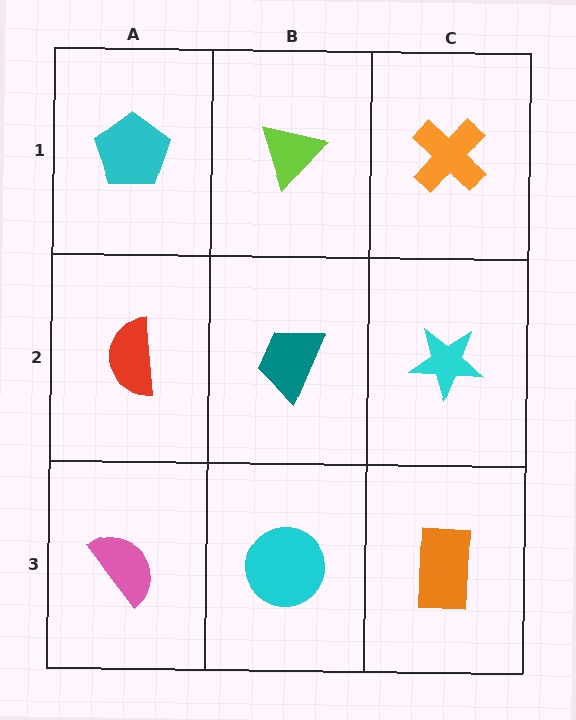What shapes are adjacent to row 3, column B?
A teal trapezoid (row 2, column B), a pink semicircle (row 3, column A), an orange rectangle (row 3, column C).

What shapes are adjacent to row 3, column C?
A cyan star (row 2, column C), a cyan circle (row 3, column B).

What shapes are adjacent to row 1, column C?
A cyan star (row 2, column C), a lime triangle (row 1, column B).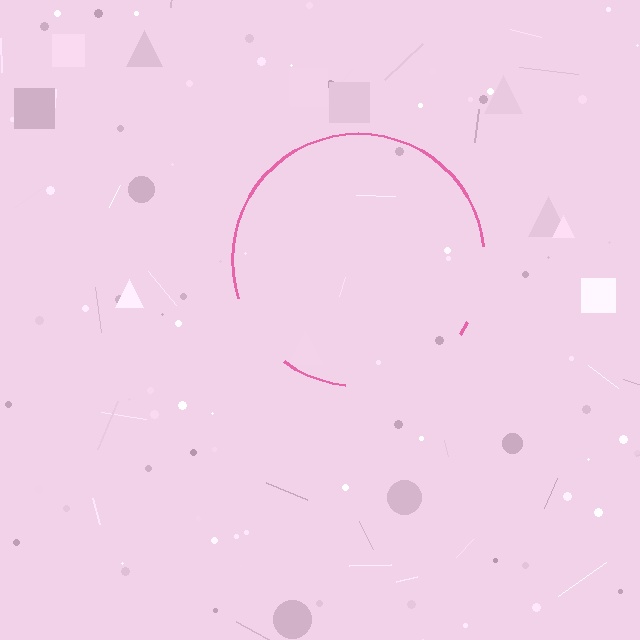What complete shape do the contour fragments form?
The contour fragments form a circle.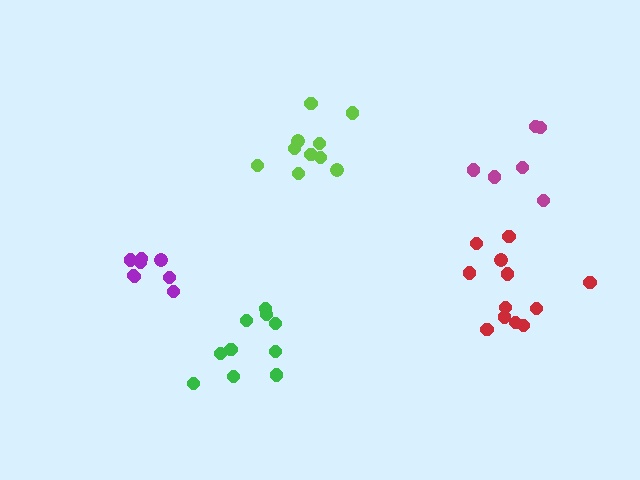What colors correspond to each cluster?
The clusters are colored: green, magenta, red, purple, lime.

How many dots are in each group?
Group 1: 10 dots, Group 2: 6 dots, Group 3: 12 dots, Group 4: 8 dots, Group 5: 10 dots (46 total).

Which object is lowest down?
The green cluster is bottommost.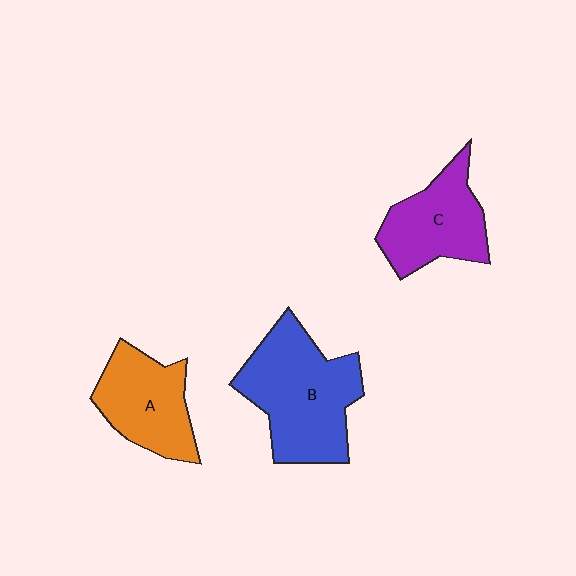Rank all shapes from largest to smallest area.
From largest to smallest: B (blue), C (purple), A (orange).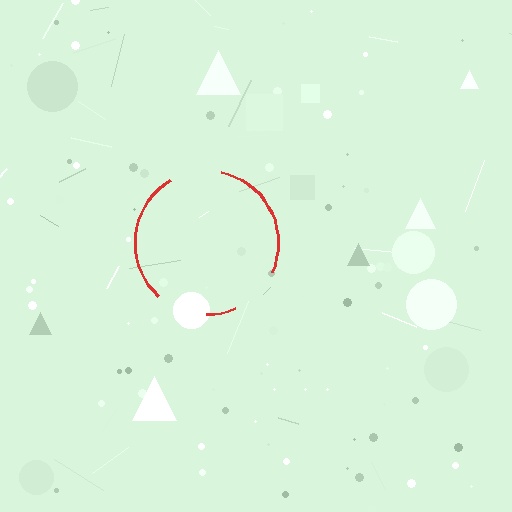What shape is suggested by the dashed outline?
The dashed outline suggests a circle.